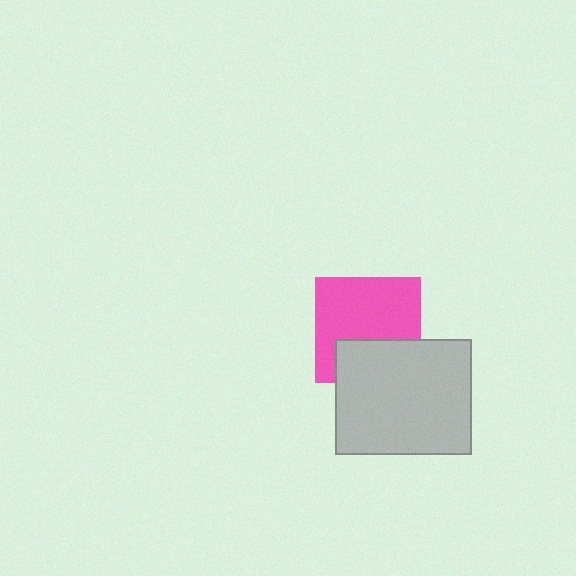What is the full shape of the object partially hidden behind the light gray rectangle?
The partially hidden object is a pink square.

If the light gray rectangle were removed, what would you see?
You would see the complete pink square.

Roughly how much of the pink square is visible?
Most of it is visible (roughly 66%).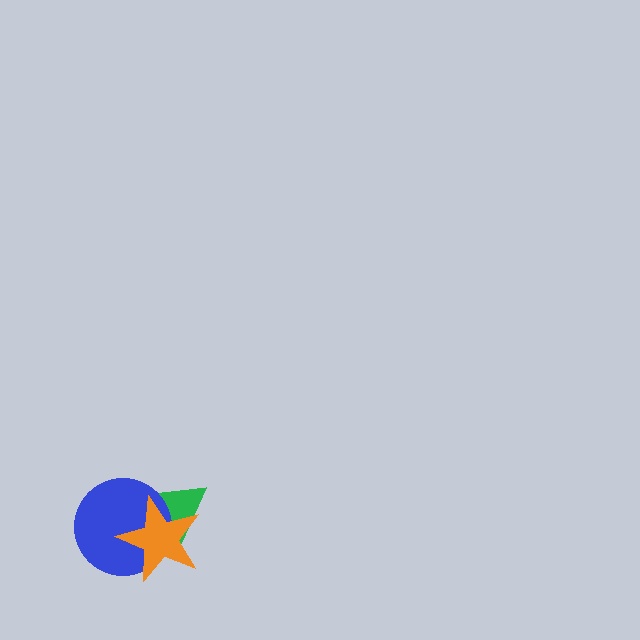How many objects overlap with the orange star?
2 objects overlap with the orange star.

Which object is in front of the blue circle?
The orange star is in front of the blue circle.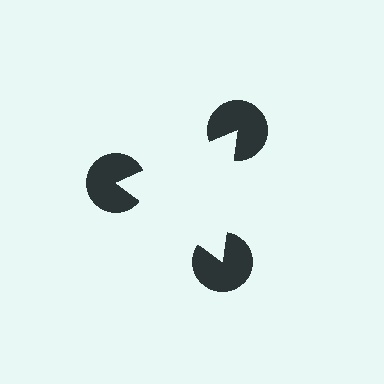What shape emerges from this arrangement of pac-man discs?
An illusory triangle — its edges are inferred from the aligned wedge cuts in the pac-man discs, not physically drawn.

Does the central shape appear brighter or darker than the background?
It typically appears slightly brighter than the background, even though no actual brightness change is drawn.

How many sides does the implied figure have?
3 sides.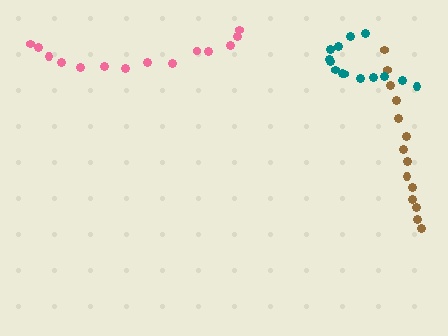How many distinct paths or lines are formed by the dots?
There are 3 distinct paths.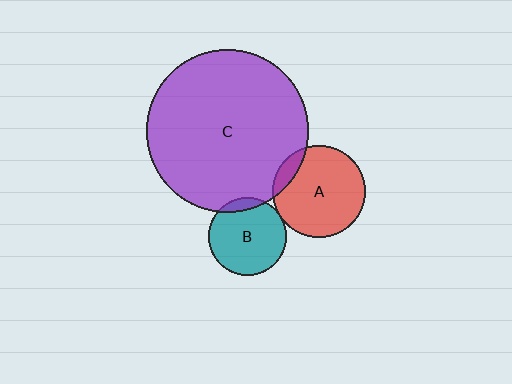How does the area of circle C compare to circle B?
Approximately 4.3 times.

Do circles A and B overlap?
Yes.